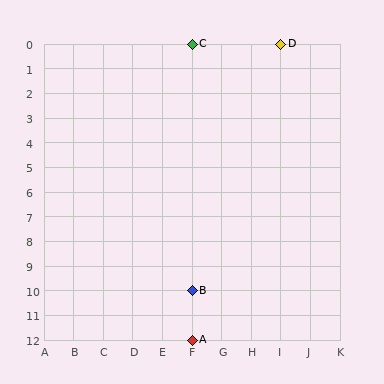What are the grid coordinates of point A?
Point A is at grid coordinates (F, 12).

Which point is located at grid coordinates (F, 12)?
Point A is at (F, 12).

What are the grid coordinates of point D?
Point D is at grid coordinates (I, 0).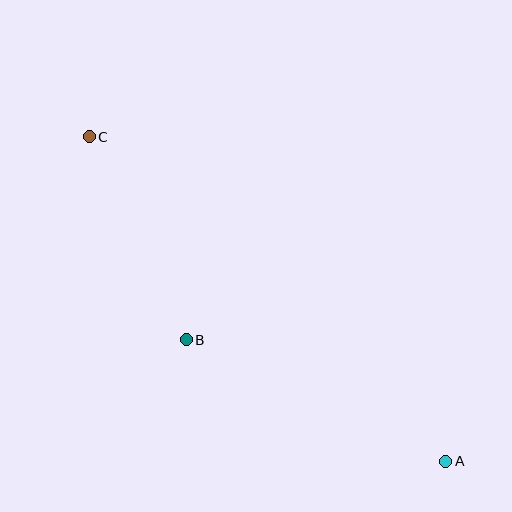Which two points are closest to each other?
Points B and C are closest to each other.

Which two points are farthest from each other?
Points A and C are farthest from each other.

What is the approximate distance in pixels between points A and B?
The distance between A and B is approximately 287 pixels.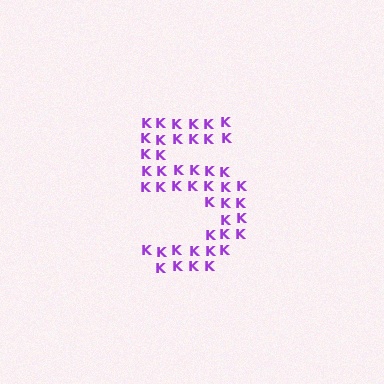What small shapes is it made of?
It is made of small letter K's.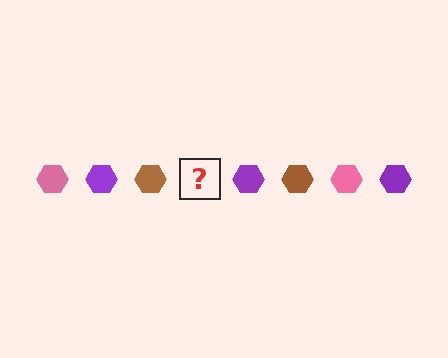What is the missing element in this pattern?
The missing element is a pink hexagon.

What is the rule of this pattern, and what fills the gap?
The rule is that the pattern cycles through pink, purple, brown hexagons. The gap should be filled with a pink hexagon.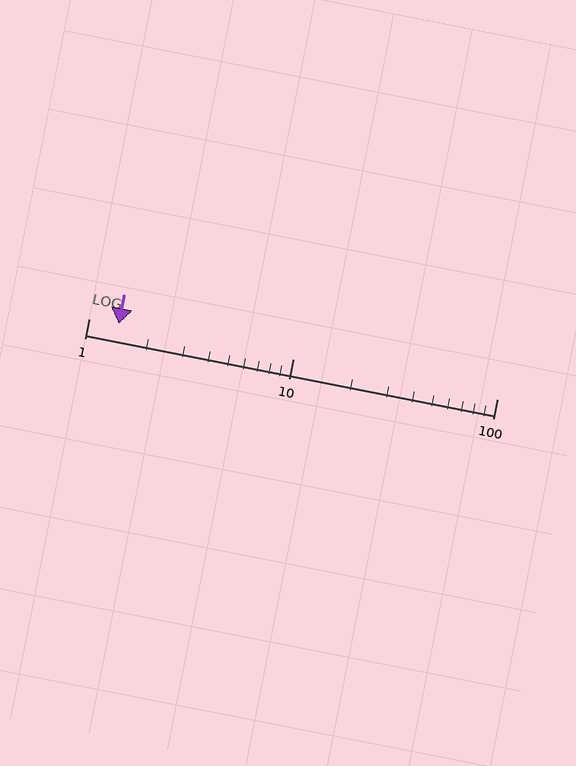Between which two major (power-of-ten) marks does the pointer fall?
The pointer is between 1 and 10.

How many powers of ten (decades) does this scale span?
The scale spans 2 decades, from 1 to 100.